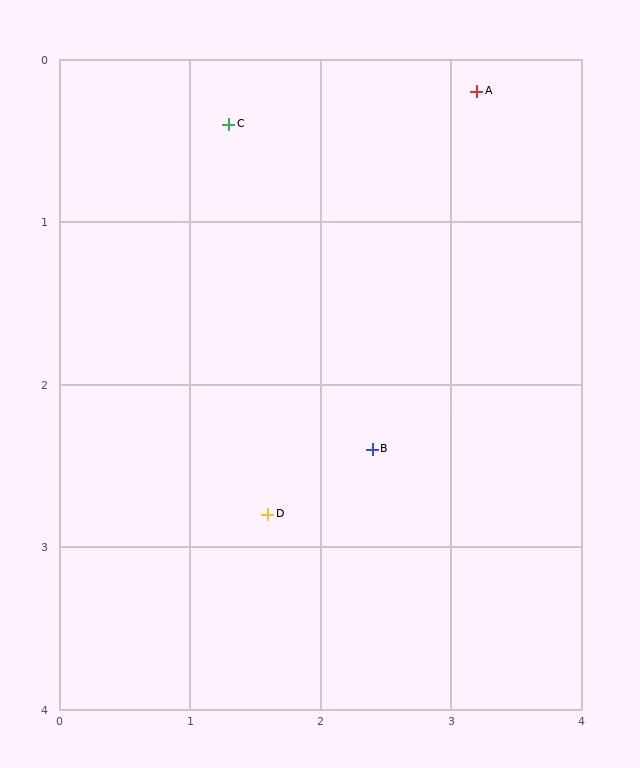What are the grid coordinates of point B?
Point B is at approximately (2.4, 2.4).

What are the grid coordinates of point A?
Point A is at approximately (3.2, 0.2).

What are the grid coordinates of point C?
Point C is at approximately (1.3, 0.4).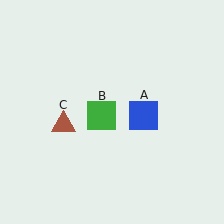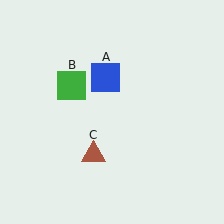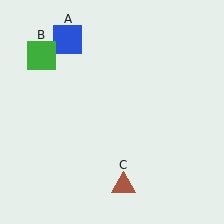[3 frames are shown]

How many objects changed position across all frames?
3 objects changed position: blue square (object A), green square (object B), brown triangle (object C).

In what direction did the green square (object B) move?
The green square (object B) moved up and to the left.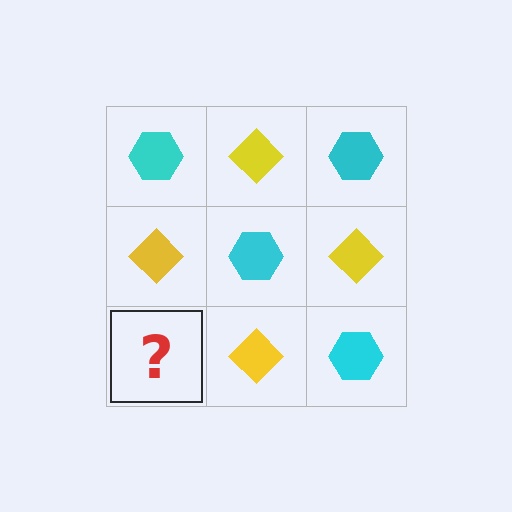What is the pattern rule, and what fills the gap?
The rule is that it alternates cyan hexagon and yellow diamond in a checkerboard pattern. The gap should be filled with a cyan hexagon.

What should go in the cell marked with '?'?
The missing cell should contain a cyan hexagon.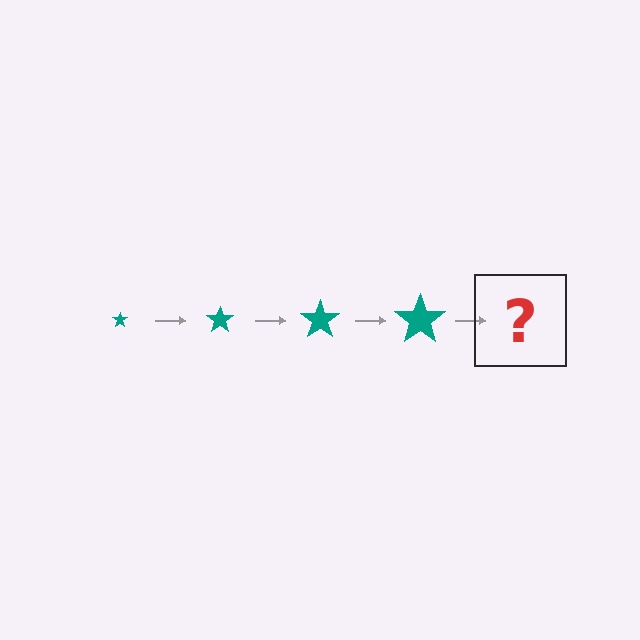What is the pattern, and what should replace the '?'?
The pattern is that the star gets progressively larger each step. The '?' should be a teal star, larger than the previous one.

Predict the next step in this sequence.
The next step is a teal star, larger than the previous one.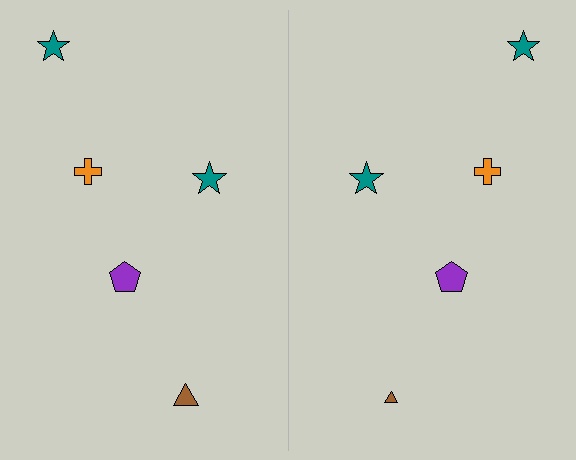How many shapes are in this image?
There are 10 shapes in this image.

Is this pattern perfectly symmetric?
No, the pattern is not perfectly symmetric. The brown triangle on the right side has a different size than its mirror counterpart.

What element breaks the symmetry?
The brown triangle on the right side has a different size than its mirror counterpart.